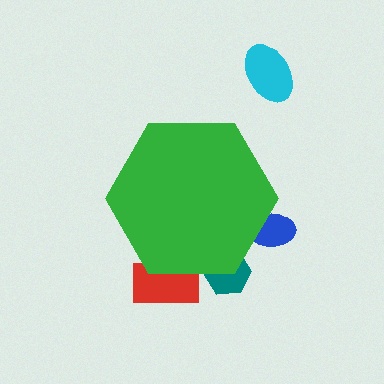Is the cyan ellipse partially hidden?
No, the cyan ellipse is fully visible.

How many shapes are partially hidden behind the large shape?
3 shapes are partially hidden.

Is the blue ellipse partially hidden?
Yes, the blue ellipse is partially hidden behind the green hexagon.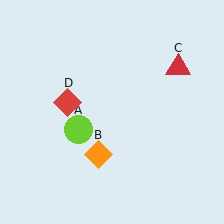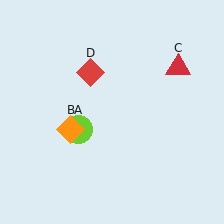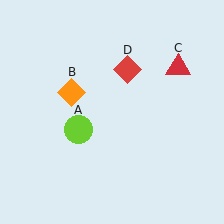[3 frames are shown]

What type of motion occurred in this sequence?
The orange diamond (object B), red diamond (object D) rotated clockwise around the center of the scene.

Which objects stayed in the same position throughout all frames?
Lime circle (object A) and red triangle (object C) remained stationary.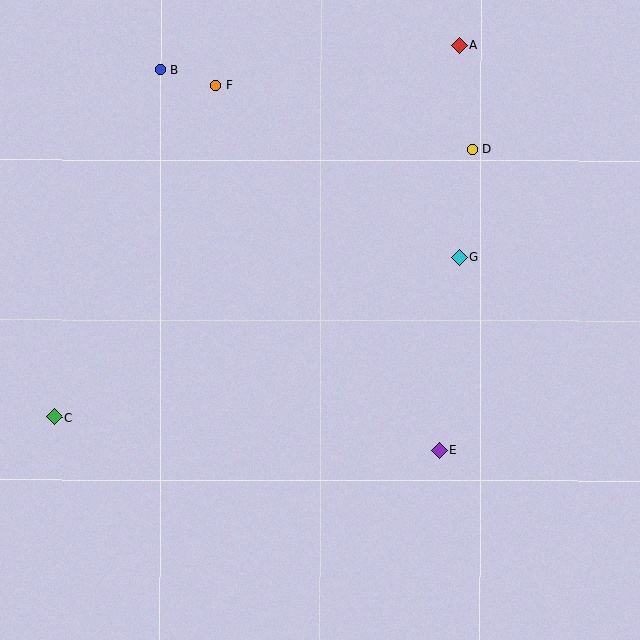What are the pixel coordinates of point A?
Point A is at (459, 46).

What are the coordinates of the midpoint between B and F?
The midpoint between B and F is at (189, 77).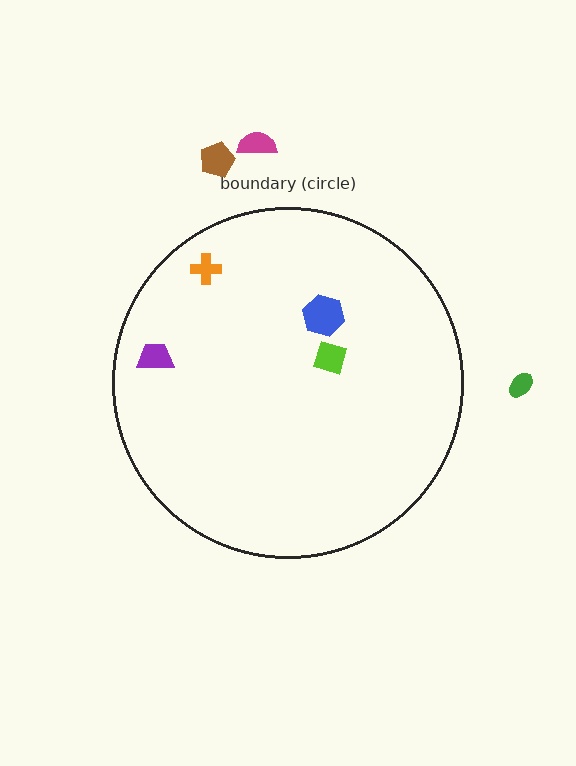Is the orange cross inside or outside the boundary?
Inside.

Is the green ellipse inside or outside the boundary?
Outside.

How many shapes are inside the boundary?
4 inside, 3 outside.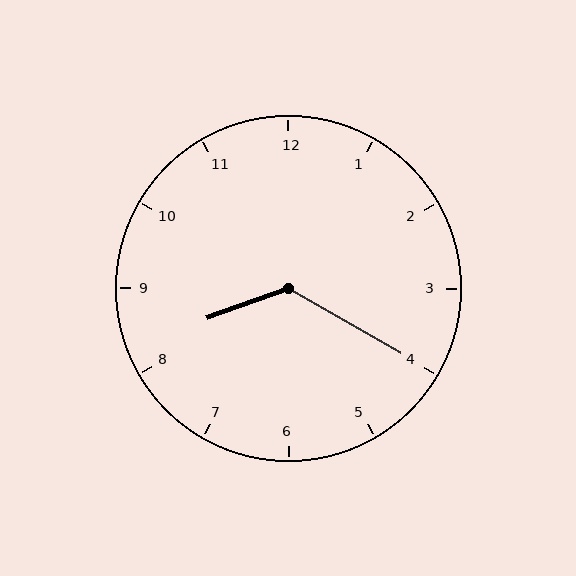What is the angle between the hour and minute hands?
Approximately 130 degrees.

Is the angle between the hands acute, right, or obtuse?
It is obtuse.